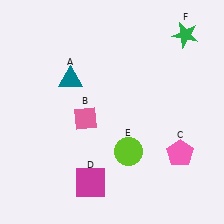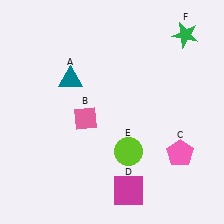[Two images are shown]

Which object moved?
The magenta square (D) moved right.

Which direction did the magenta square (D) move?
The magenta square (D) moved right.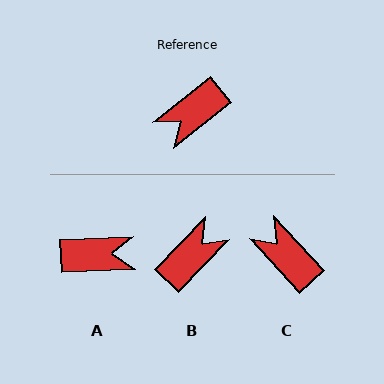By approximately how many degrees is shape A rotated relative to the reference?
Approximately 145 degrees counter-clockwise.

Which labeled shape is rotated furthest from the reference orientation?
B, about 171 degrees away.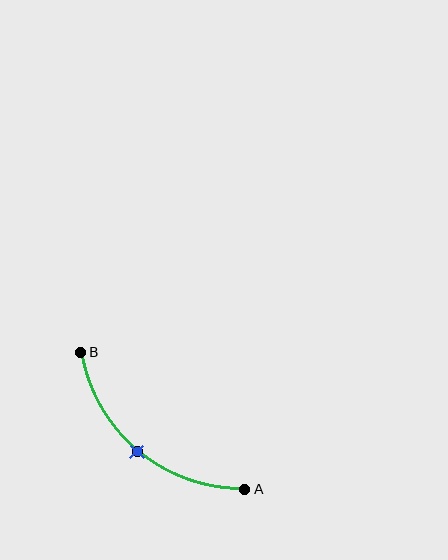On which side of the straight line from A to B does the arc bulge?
The arc bulges below and to the left of the straight line connecting A and B.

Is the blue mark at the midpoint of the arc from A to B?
Yes. The blue mark lies on the arc at equal arc-length from both A and B — it is the arc midpoint.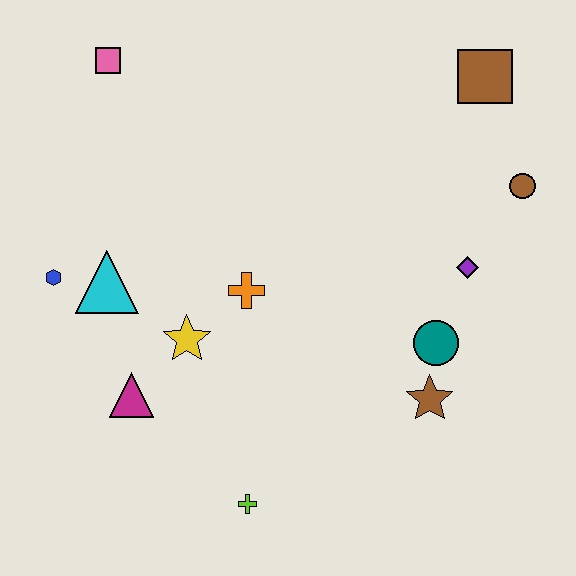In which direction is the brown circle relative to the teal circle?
The brown circle is above the teal circle.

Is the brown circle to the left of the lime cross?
No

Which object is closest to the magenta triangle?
The yellow star is closest to the magenta triangle.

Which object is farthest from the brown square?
The lime cross is farthest from the brown square.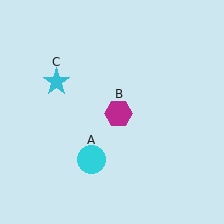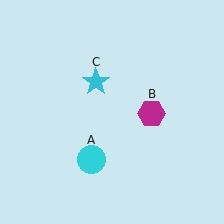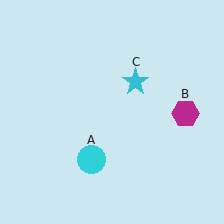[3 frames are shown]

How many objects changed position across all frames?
2 objects changed position: magenta hexagon (object B), cyan star (object C).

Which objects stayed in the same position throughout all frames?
Cyan circle (object A) remained stationary.